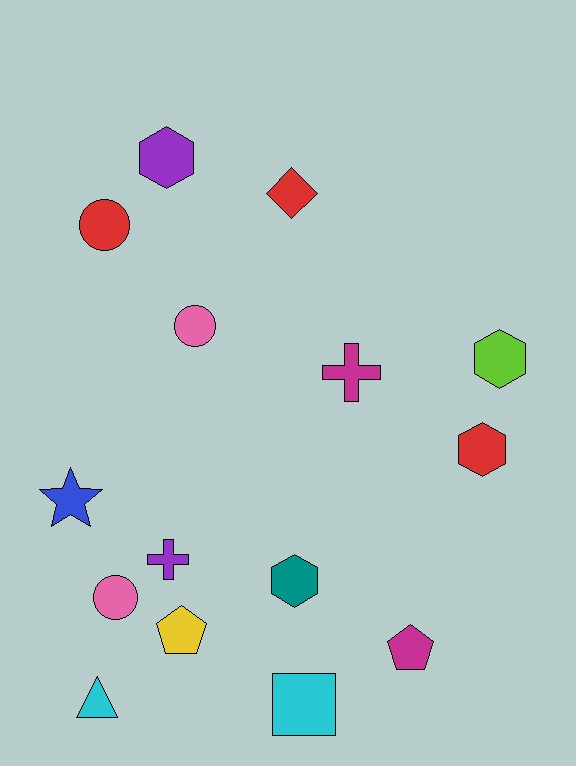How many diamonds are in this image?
There is 1 diamond.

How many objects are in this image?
There are 15 objects.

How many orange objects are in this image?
There are no orange objects.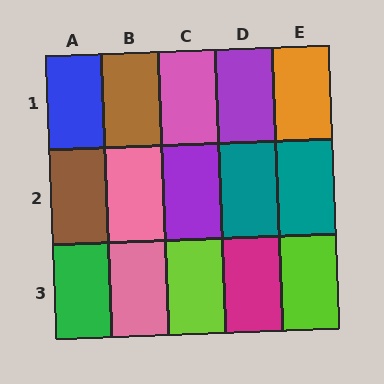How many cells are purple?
2 cells are purple.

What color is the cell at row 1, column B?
Brown.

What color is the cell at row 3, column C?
Lime.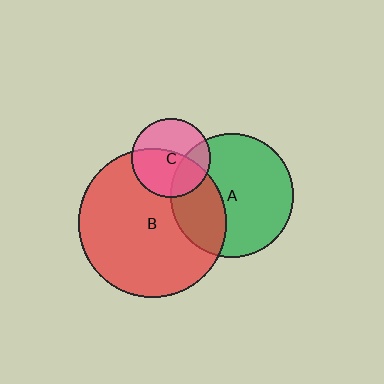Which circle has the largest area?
Circle B (red).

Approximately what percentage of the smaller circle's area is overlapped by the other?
Approximately 30%.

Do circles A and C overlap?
Yes.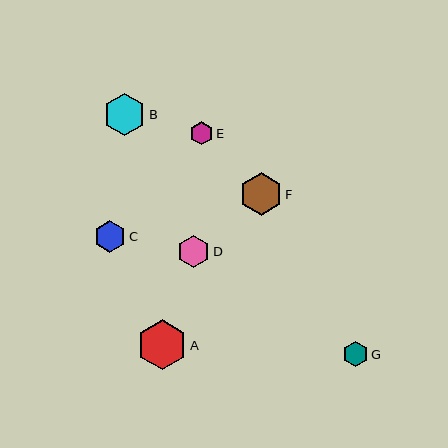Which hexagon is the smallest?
Hexagon E is the smallest with a size of approximately 23 pixels.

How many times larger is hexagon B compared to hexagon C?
Hexagon B is approximately 1.3 times the size of hexagon C.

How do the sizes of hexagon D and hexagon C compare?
Hexagon D and hexagon C are approximately the same size.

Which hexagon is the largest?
Hexagon A is the largest with a size of approximately 49 pixels.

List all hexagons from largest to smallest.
From largest to smallest: A, B, F, D, C, G, E.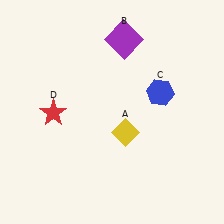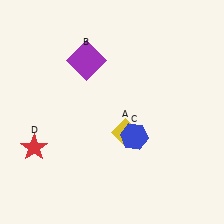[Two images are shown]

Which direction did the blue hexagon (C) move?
The blue hexagon (C) moved down.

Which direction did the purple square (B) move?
The purple square (B) moved left.